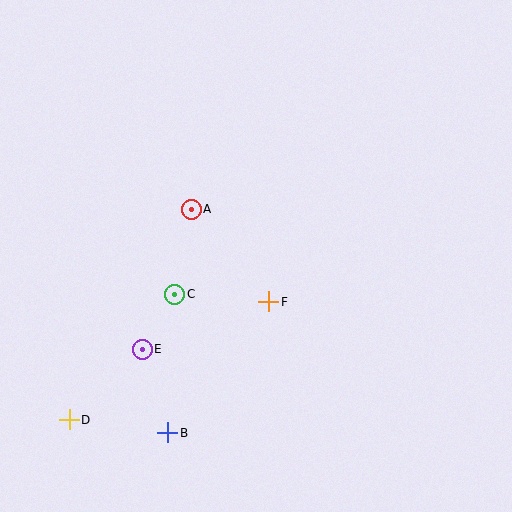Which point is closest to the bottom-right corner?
Point F is closest to the bottom-right corner.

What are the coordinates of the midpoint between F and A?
The midpoint between F and A is at (230, 256).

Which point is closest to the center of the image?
Point F at (269, 302) is closest to the center.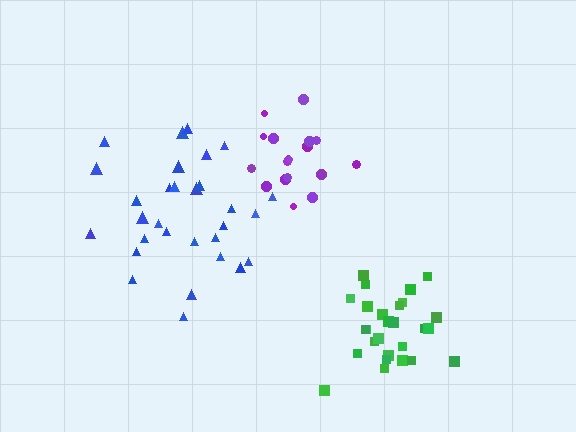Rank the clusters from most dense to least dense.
green, purple, blue.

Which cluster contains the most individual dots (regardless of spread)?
Blue (30).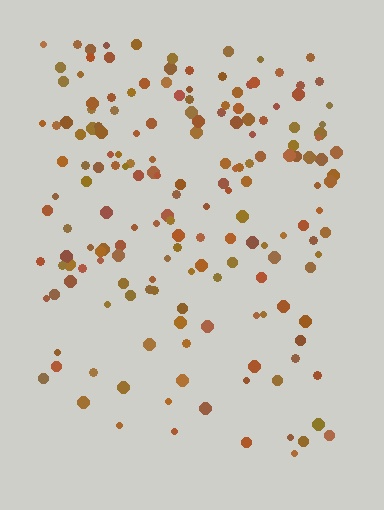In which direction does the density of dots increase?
From bottom to top, with the top side densest.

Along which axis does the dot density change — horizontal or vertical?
Vertical.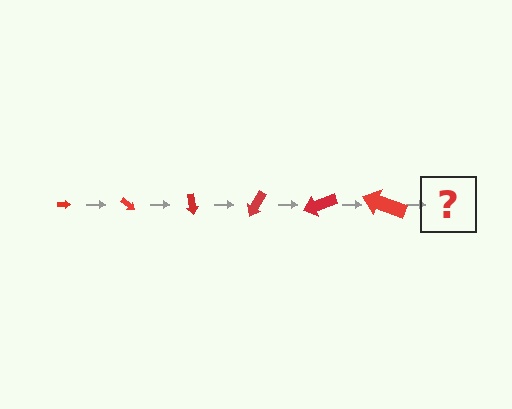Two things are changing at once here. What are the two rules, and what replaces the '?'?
The two rules are that the arrow grows larger each step and it rotates 40 degrees each step. The '?' should be an arrow, larger than the previous one and rotated 240 degrees from the start.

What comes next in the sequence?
The next element should be an arrow, larger than the previous one and rotated 240 degrees from the start.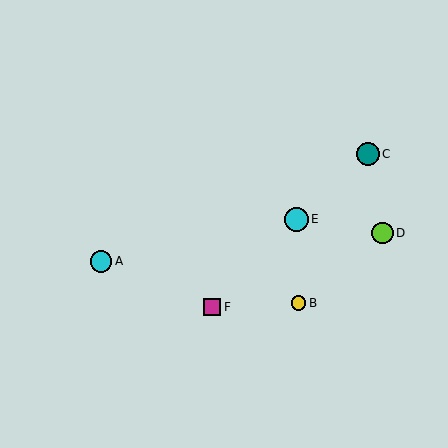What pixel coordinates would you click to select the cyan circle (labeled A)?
Click at (101, 261) to select the cyan circle A.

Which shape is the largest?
The cyan circle (labeled E) is the largest.